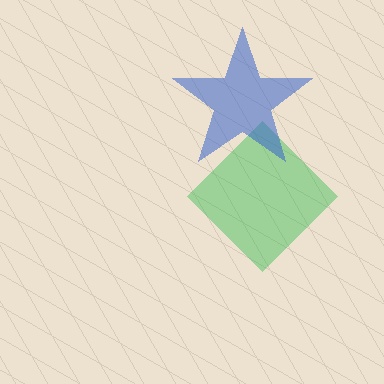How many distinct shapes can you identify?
There are 2 distinct shapes: a green diamond, a blue star.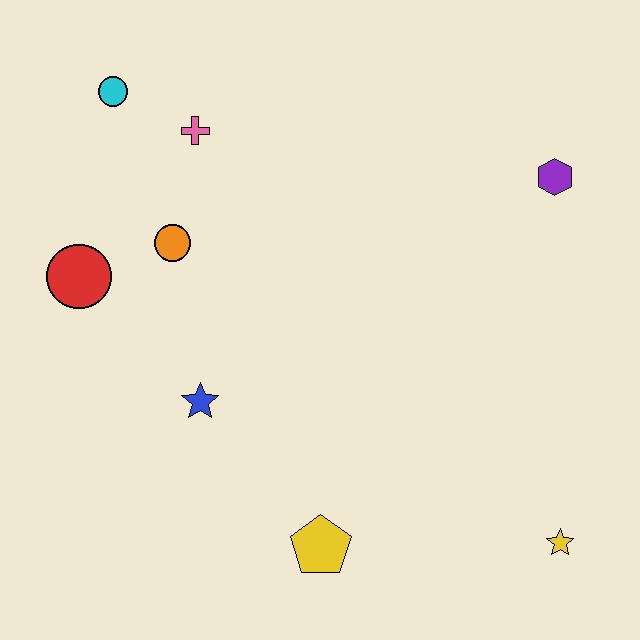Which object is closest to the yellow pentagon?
The blue star is closest to the yellow pentagon.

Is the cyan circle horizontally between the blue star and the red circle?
Yes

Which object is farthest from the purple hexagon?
The red circle is farthest from the purple hexagon.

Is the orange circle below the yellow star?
No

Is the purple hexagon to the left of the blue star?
No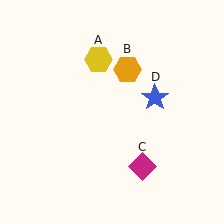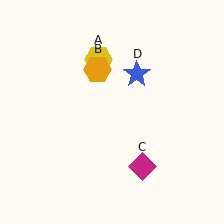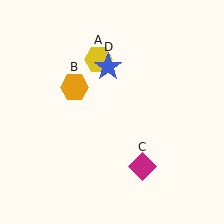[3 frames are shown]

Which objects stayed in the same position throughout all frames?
Yellow hexagon (object A) and magenta diamond (object C) remained stationary.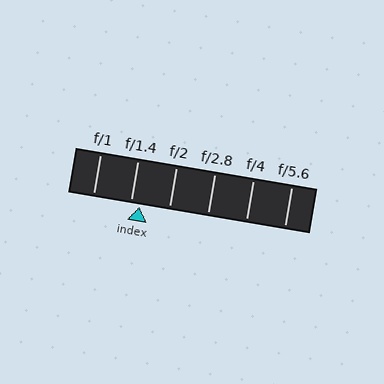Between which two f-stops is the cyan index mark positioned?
The index mark is between f/1.4 and f/2.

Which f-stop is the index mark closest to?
The index mark is closest to f/1.4.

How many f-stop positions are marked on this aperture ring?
There are 6 f-stop positions marked.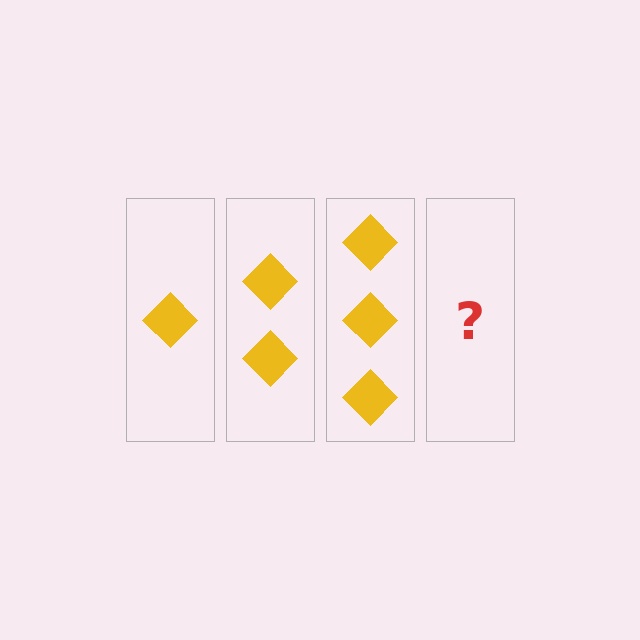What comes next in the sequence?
The next element should be 4 diamonds.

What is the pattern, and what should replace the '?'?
The pattern is that each step adds one more diamond. The '?' should be 4 diamonds.